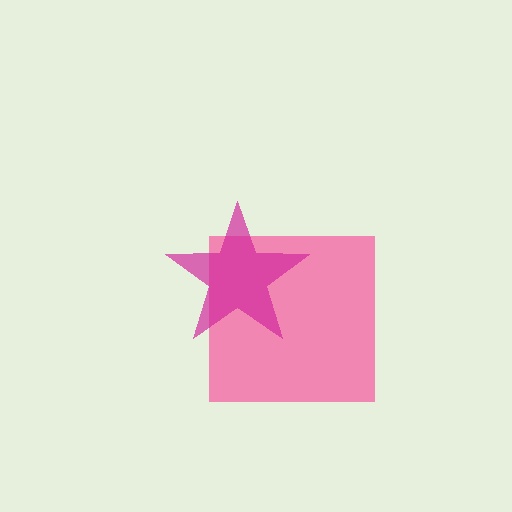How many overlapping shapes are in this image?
There are 2 overlapping shapes in the image.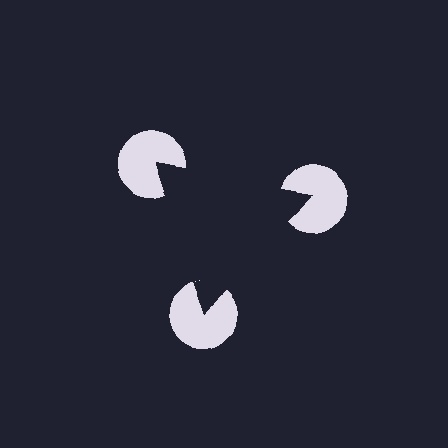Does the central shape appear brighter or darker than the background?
It typically appears slightly darker than the background, even though no actual brightness change is drawn.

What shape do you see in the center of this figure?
An illusory triangle — its edges are inferred from the aligned wedge cuts in the pac-man discs, not physically drawn.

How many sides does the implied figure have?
3 sides.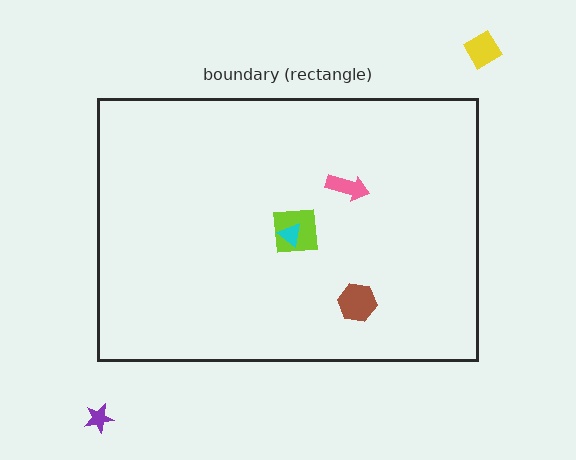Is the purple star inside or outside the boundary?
Outside.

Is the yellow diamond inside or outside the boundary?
Outside.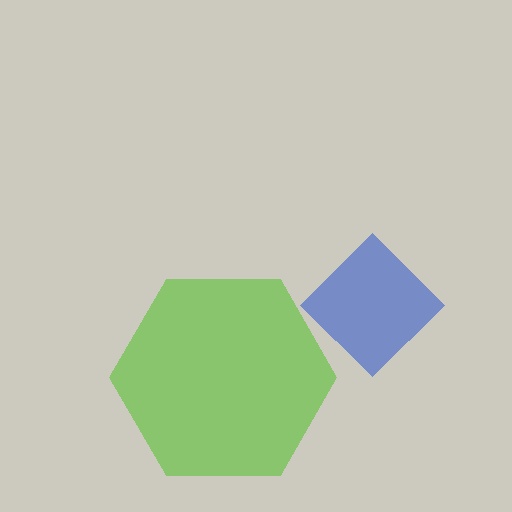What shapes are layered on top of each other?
The layered shapes are: a blue diamond, a lime hexagon.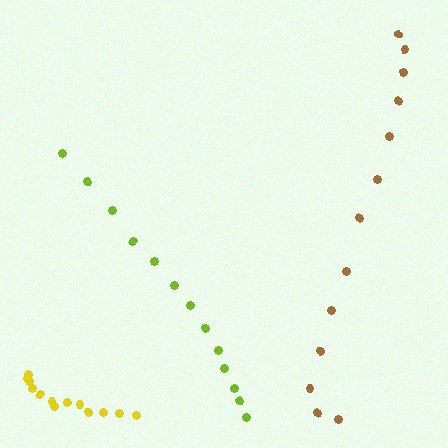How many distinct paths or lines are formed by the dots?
There are 3 distinct paths.